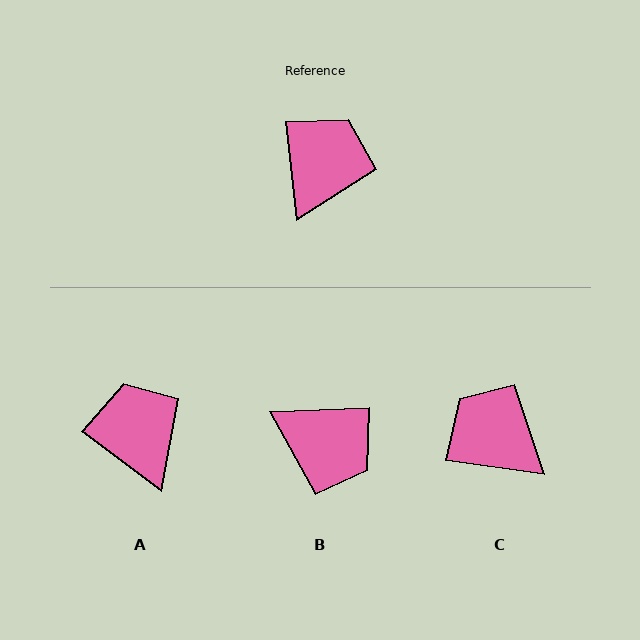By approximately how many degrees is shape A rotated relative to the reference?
Approximately 47 degrees counter-clockwise.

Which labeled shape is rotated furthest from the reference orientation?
B, about 94 degrees away.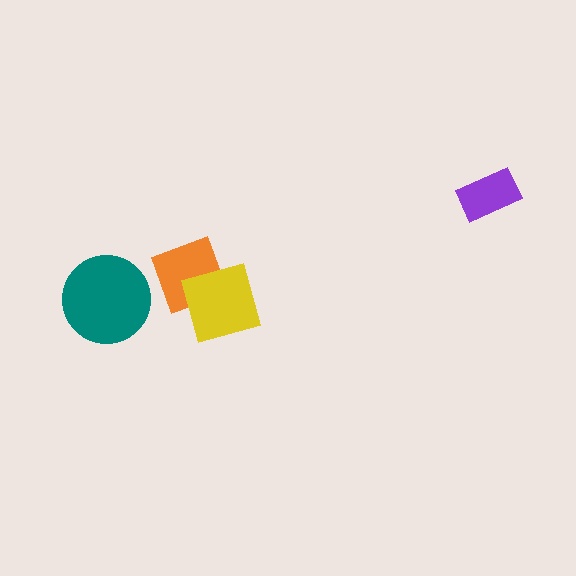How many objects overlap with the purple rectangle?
0 objects overlap with the purple rectangle.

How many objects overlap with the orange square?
1 object overlaps with the orange square.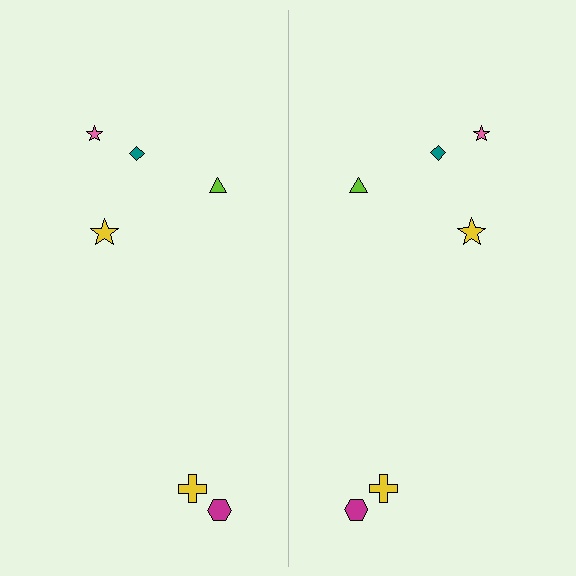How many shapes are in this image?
There are 12 shapes in this image.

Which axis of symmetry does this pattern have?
The pattern has a vertical axis of symmetry running through the center of the image.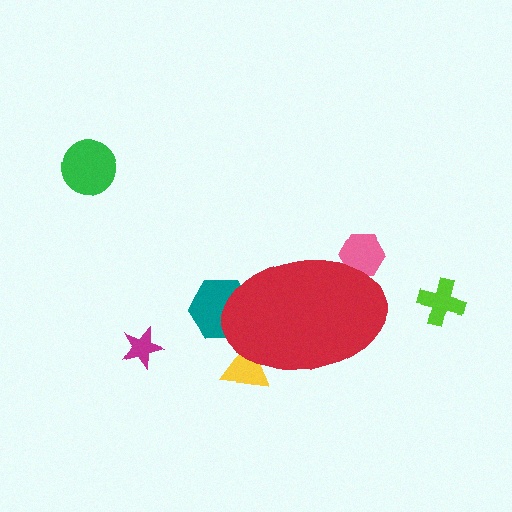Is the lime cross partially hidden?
No, the lime cross is fully visible.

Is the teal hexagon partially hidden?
Yes, the teal hexagon is partially hidden behind the red ellipse.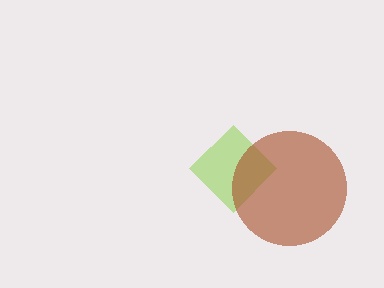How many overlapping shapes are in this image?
There are 2 overlapping shapes in the image.